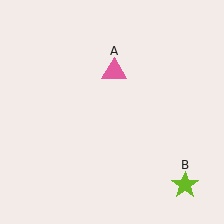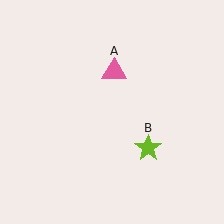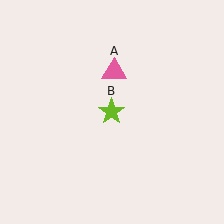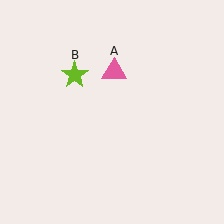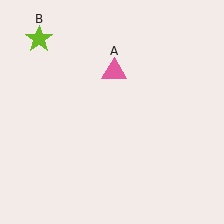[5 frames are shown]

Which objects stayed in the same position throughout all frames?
Pink triangle (object A) remained stationary.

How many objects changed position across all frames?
1 object changed position: lime star (object B).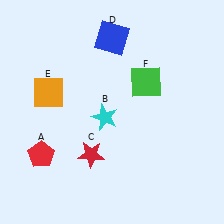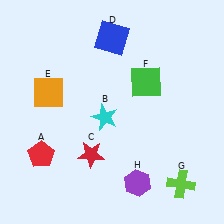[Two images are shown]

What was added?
A lime cross (G), a purple hexagon (H) were added in Image 2.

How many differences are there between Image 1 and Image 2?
There are 2 differences between the two images.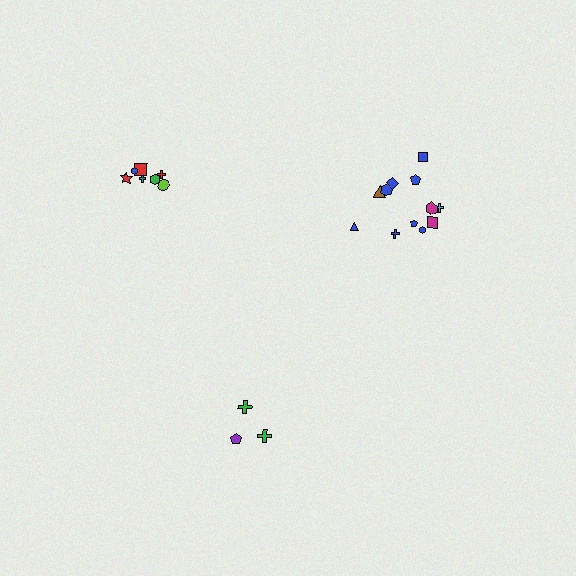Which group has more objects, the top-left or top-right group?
The top-right group.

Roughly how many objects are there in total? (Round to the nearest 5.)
Roughly 20 objects in total.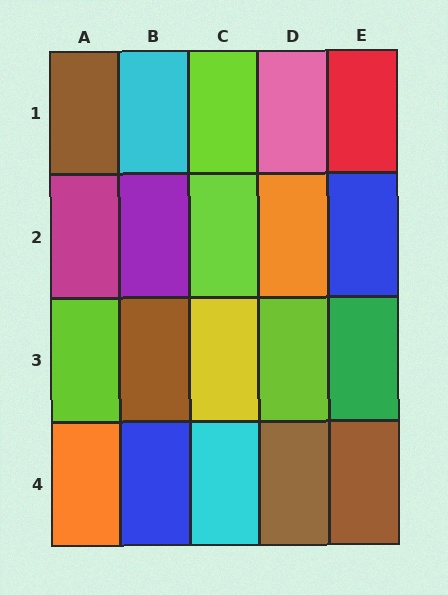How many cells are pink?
1 cell is pink.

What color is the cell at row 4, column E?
Brown.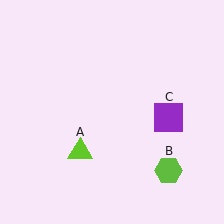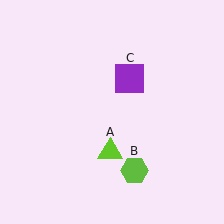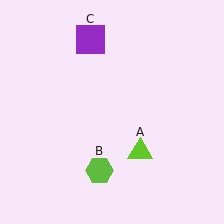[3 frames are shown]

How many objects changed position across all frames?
3 objects changed position: lime triangle (object A), lime hexagon (object B), purple square (object C).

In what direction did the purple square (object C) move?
The purple square (object C) moved up and to the left.